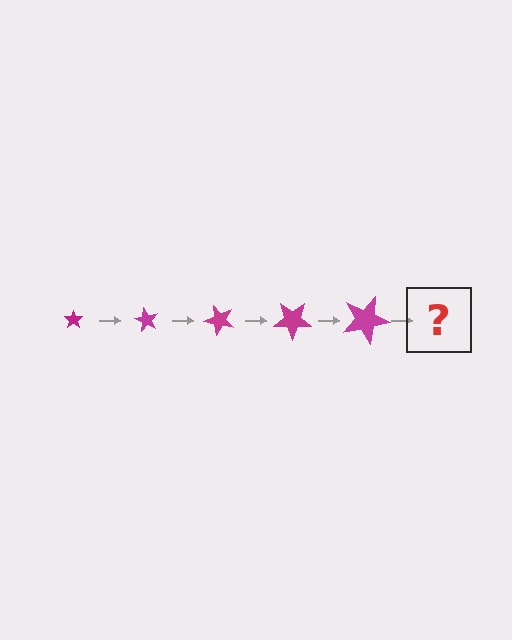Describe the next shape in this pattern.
It should be a star, larger than the previous one and rotated 300 degrees from the start.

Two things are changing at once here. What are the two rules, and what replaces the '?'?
The two rules are that the star grows larger each step and it rotates 60 degrees each step. The '?' should be a star, larger than the previous one and rotated 300 degrees from the start.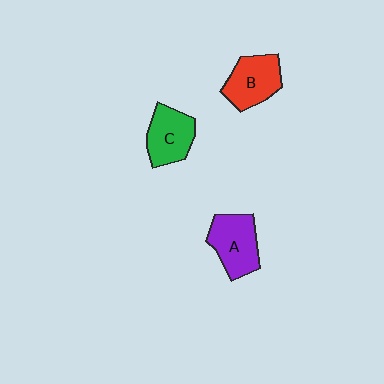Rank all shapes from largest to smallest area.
From largest to smallest: A (purple), B (red), C (green).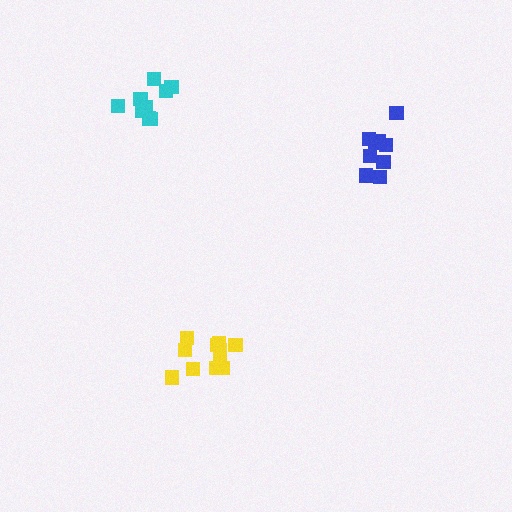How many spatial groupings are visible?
There are 3 spatial groupings.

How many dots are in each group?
Group 1: 9 dots, Group 2: 11 dots, Group 3: 9 dots (29 total).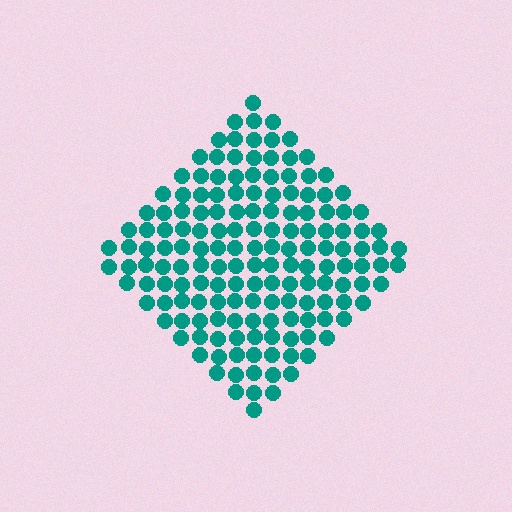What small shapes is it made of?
It is made of small circles.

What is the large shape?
The large shape is a diamond.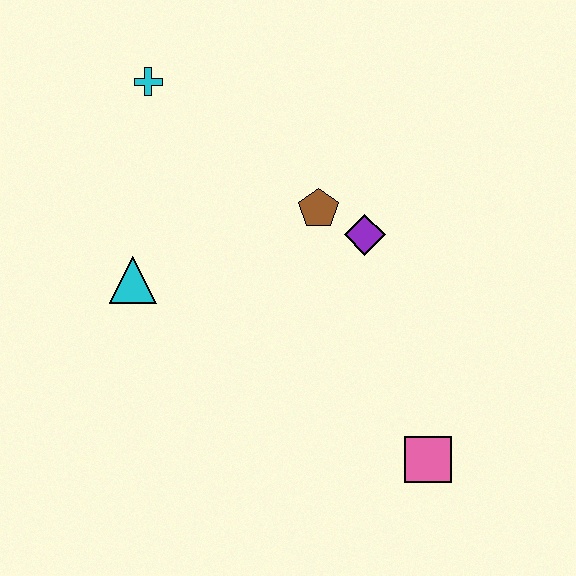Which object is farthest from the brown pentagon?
The pink square is farthest from the brown pentagon.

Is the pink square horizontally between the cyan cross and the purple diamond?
No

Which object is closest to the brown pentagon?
The purple diamond is closest to the brown pentagon.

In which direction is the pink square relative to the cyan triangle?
The pink square is to the right of the cyan triangle.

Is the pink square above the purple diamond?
No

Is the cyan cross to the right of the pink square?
No